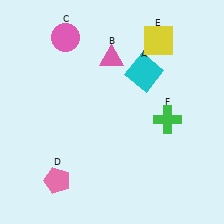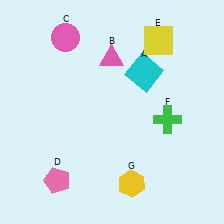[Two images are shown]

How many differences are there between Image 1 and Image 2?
There is 1 difference between the two images.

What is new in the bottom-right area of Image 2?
A yellow hexagon (G) was added in the bottom-right area of Image 2.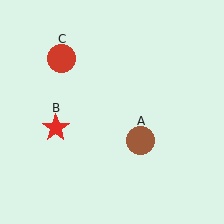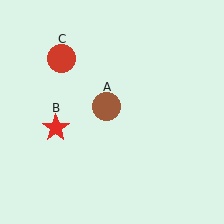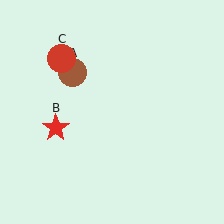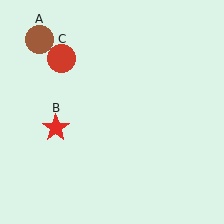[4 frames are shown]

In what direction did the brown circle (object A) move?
The brown circle (object A) moved up and to the left.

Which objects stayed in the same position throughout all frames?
Red star (object B) and red circle (object C) remained stationary.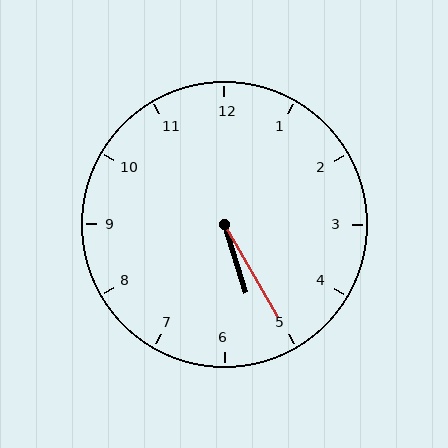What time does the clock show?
5:25.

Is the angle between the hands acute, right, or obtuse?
It is acute.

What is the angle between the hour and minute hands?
Approximately 12 degrees.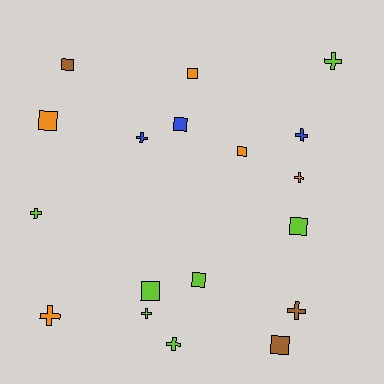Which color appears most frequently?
Lime, with 7 objects.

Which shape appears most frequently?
Square, with 9 objects.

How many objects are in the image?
There are 18 objects.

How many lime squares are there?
There are 3 lime squares.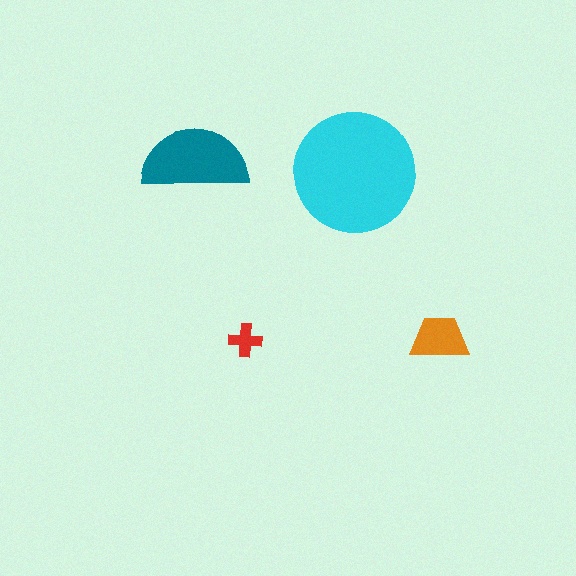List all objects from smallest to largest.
The red cross, the orange trapezoid, the teal semicircle, the cyan circle.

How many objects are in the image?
There are 4 objects in the image.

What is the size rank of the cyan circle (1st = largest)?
1st.